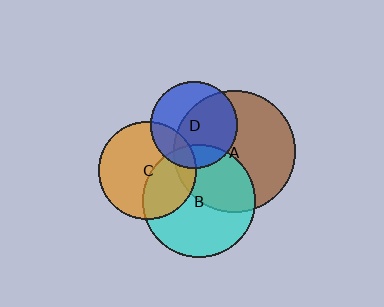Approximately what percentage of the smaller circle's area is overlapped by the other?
Approximately 40%.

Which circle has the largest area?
Circle A (brown).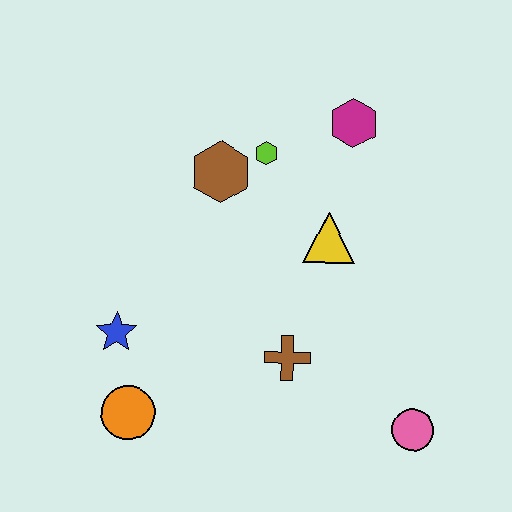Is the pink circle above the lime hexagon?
No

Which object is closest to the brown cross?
The yellow triangle is closest to the brown cross.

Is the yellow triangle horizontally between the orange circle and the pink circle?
Yes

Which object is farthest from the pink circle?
The brown hexagon is farthest from the pink circle.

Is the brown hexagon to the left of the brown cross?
Yes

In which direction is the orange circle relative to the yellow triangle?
The orange circle is to the left of the yellow triangle.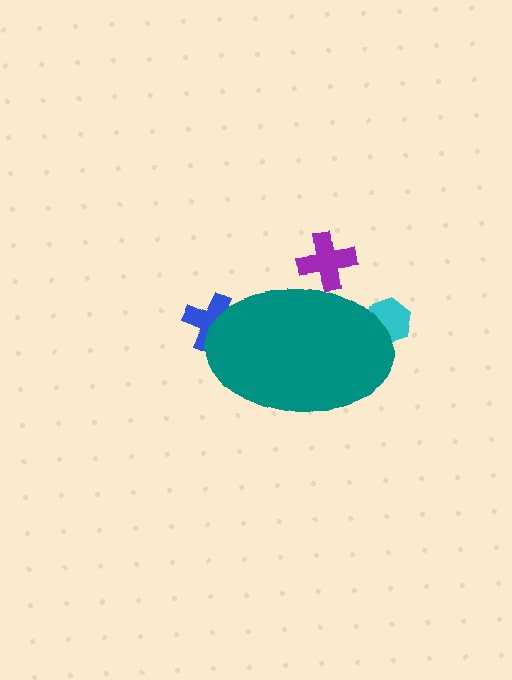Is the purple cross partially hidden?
Yes, the purple cross is partially hidden behind the teal ellipse.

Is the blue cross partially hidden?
Yes, the blue cross is partially hidden behind the teal ellipse.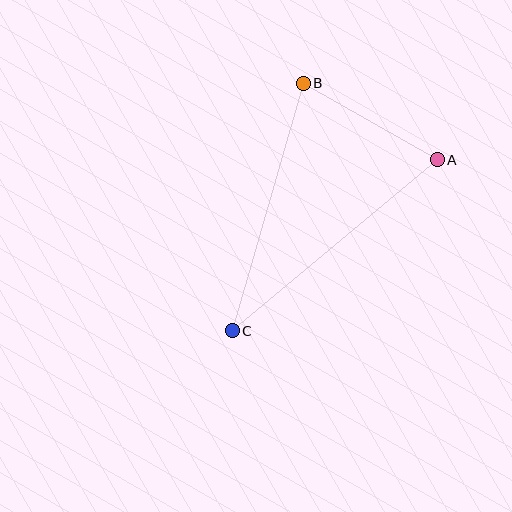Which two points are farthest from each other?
Points A and C are farthest from each other.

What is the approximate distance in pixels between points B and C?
The distance between B and C is approximately 257 pixels.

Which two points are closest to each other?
Points A and B are closest to each other.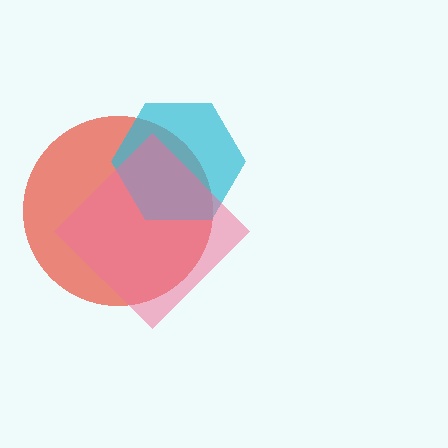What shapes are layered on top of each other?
The layered shapes are: a red circle, a cyan hexagon, a pink diamond.